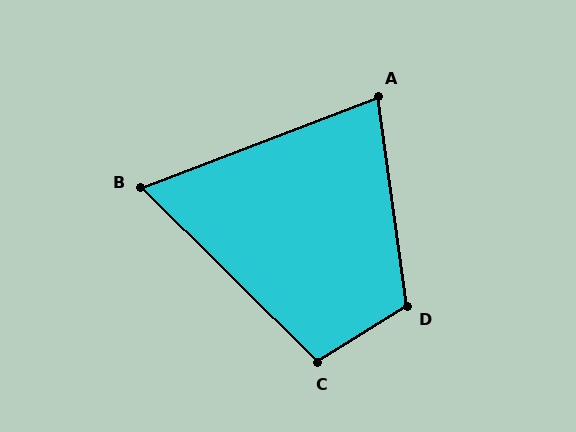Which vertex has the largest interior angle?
D, at approximately 114 degrees.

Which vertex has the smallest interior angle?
B, at approximately 66 degrees.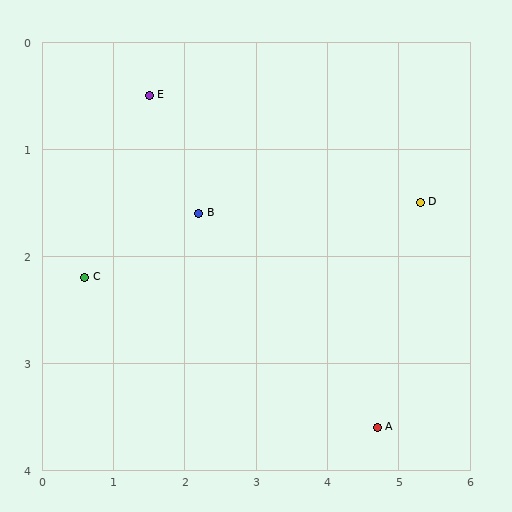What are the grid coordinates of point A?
Point A is at approximately (4.7, 3.6).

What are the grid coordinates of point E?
Point E is at approximately (1.5, 0.5).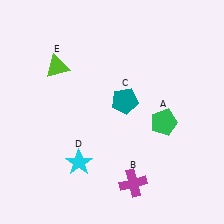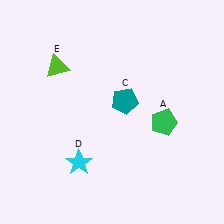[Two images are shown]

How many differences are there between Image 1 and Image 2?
There is 1 difference between the two images.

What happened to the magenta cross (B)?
The magenta cross (B) was removed in Image 2. It was in the bottom-right area of Image 1.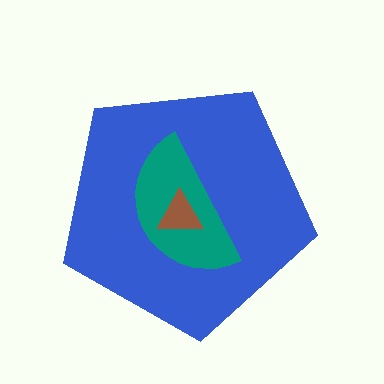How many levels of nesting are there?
3.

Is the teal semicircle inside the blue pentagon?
Yes.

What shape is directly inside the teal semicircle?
The brown triangle.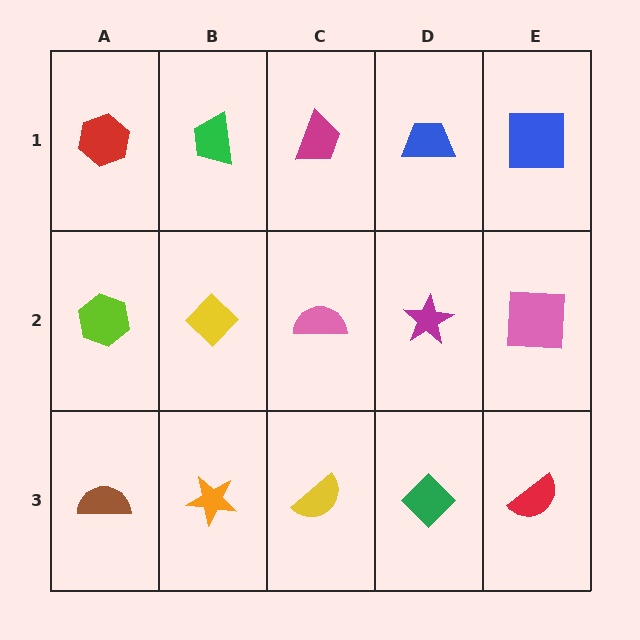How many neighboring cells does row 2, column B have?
4.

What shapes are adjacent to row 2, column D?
A blue trapezoid (row 1, column D), a green diamond (row 3, column D), a pink semicircle (row 2, column C), a pink square (row 2, column E).